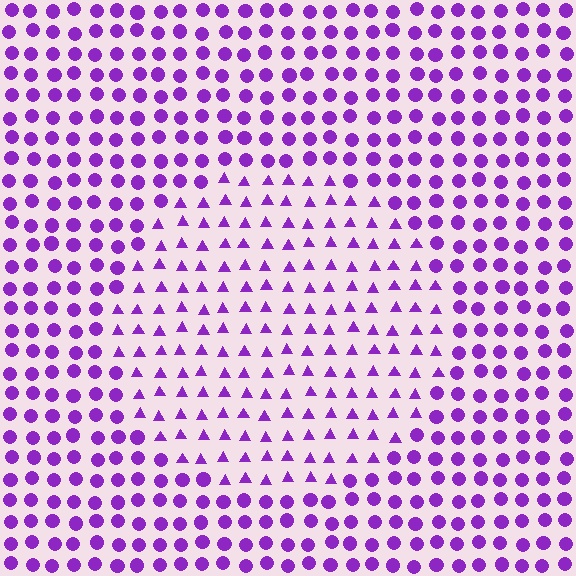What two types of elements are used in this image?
The image uses triangles inside the circle region and circles outside it.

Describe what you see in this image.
The image is filled with small purple elements arranged in a uniform grid. A circle-shaped region contains triangles, while the surrounding area contains circles. The boundary is defined purely by the change in element shape.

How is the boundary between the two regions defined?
The boundary is defined by a change in element shape: triangles inside vs. circles outside. All elements share the same color and spacing.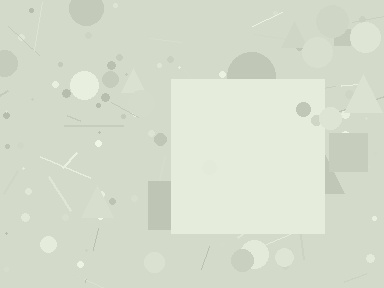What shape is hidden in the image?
A square is hidden in the image.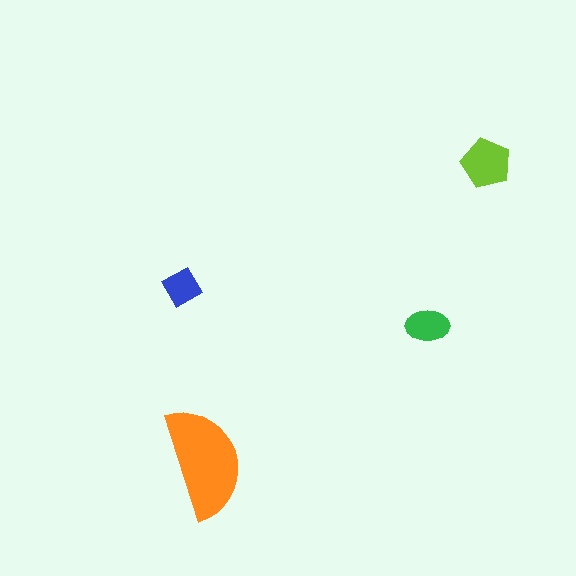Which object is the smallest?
The blue diamond.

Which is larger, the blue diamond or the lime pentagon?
The lime pentagon.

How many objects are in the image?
There are 4 objects in the image.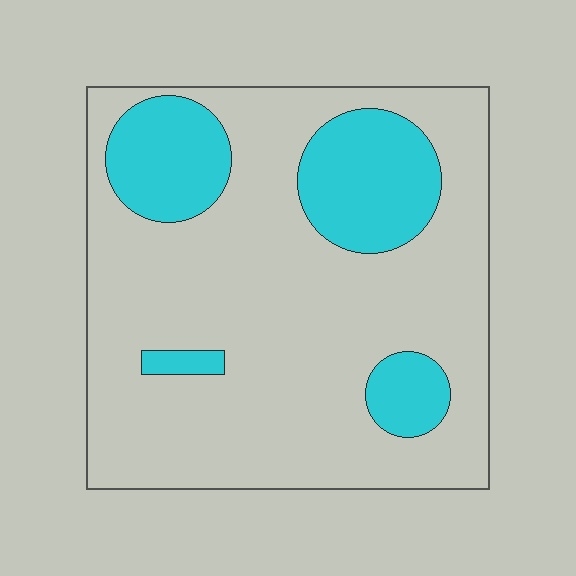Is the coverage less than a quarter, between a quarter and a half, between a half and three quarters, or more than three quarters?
Less than a quarter.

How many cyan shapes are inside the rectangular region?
4.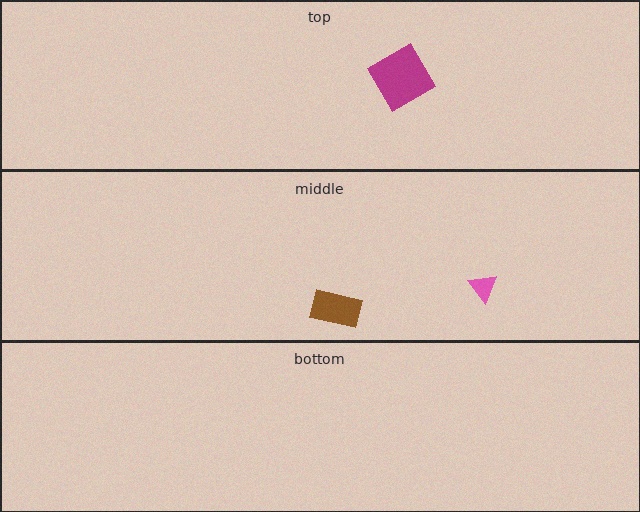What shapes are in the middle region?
The brown rectangle, the pink triangle.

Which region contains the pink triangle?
The middle region.